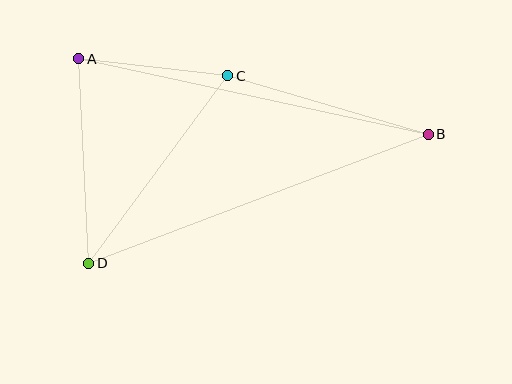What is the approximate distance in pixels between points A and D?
The distance between A and D is approximately 204 pixels.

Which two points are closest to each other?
Points A and C are closest to each other.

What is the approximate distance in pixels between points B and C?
The distance between B and C is approximately 209 pixels.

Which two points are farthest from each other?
Points B and D are farthest from each other.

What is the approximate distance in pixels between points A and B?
The distance between A and B is approximately 357 pixels.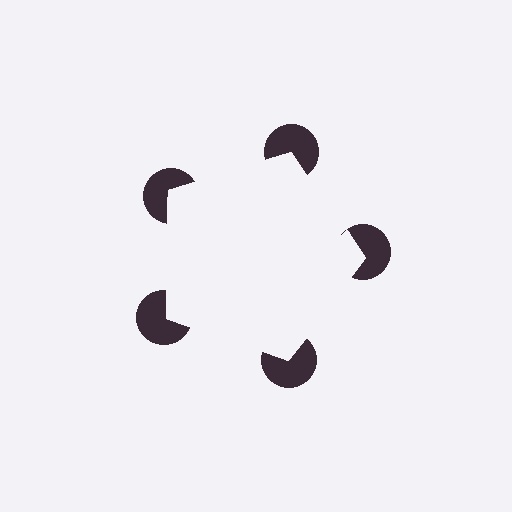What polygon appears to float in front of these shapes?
An illusory pentagon — its edges are inferred from the aligned wedge cuts in the pac-man discs, not physically drawn.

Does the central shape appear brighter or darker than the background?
It typically appears slightly brighter than the background, even though no actual brightness change is drawn.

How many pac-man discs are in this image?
There are 5 — one at each vertex of the illusory pentagon.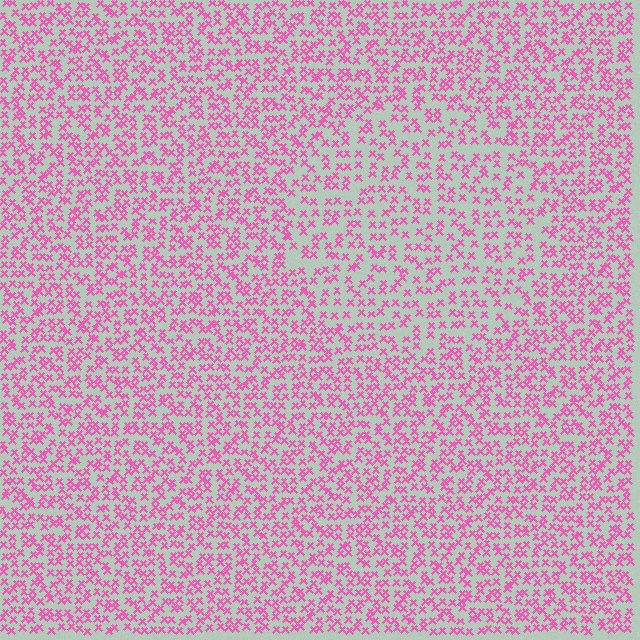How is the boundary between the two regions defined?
The boundary is defined by a change in element density (approximately 1.5x ratio). All elements are the same color, size, and shape.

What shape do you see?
I see a circle.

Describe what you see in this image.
The image contains small pink elements arranged at two different densities. A circle-shaped region is visible where the elements are less densely packed than the surrounding area.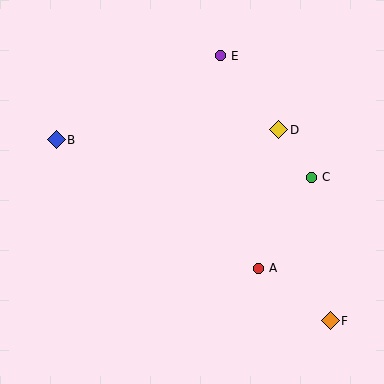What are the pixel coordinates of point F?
Point F is at (330, 321).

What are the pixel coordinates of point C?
Point C is at (311, 177).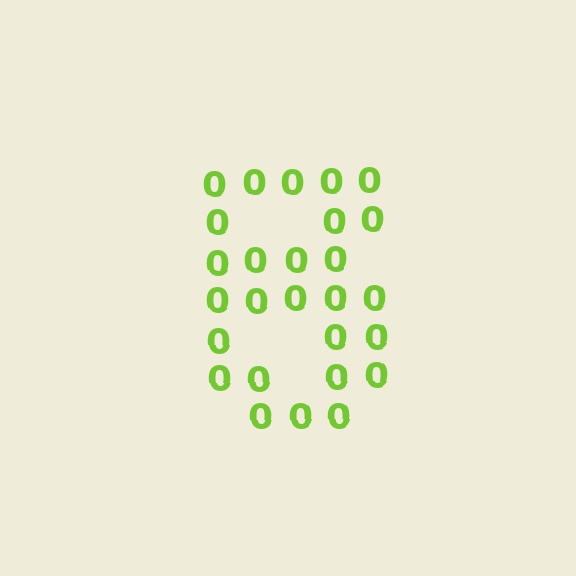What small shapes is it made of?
It is made of small digit 0's.